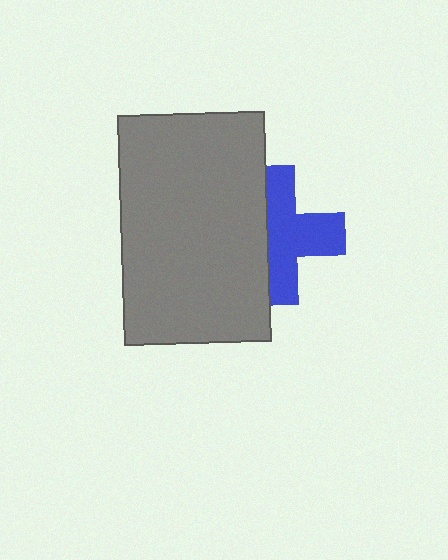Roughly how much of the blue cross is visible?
About half of it is visible (roughly 60%).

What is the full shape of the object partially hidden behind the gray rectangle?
The partially hidden object is a blue cross.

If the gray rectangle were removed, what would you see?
You would see the complete blue cross.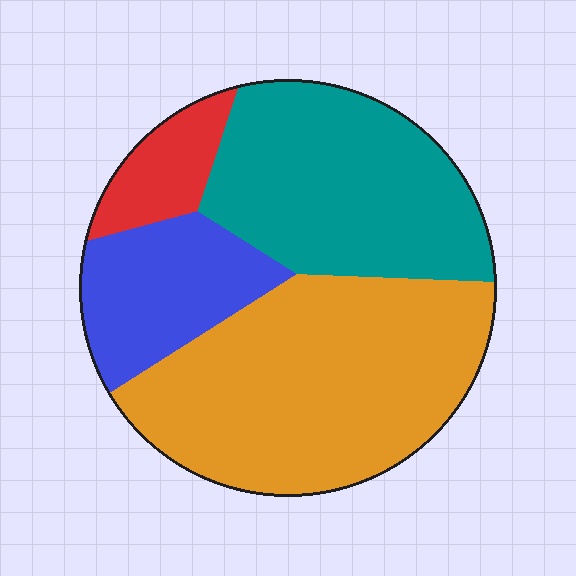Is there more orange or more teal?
Orange.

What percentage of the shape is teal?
Teal covers about 30% of the shape.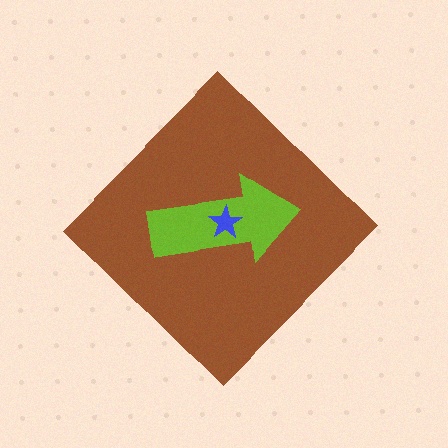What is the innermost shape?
The blue star.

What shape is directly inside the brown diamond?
The lime arrow.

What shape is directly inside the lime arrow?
The blue star.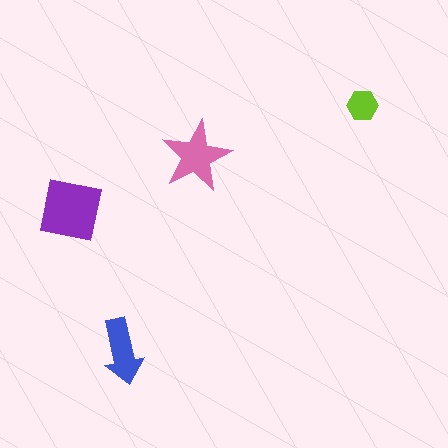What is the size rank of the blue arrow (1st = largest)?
3rd.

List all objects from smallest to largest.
The lime hexagon, the blue arrow, the pink star, the purple square.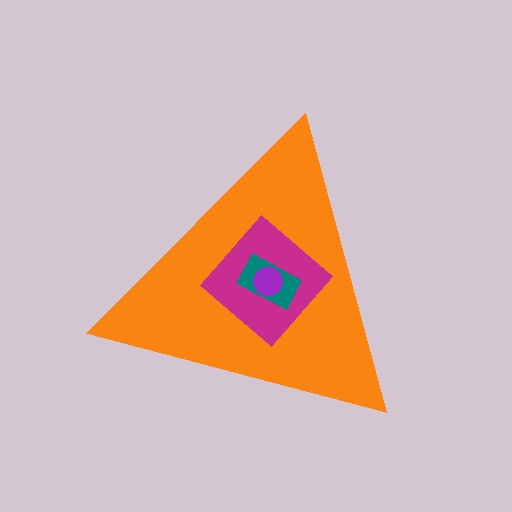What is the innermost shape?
The purple circle.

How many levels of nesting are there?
4.